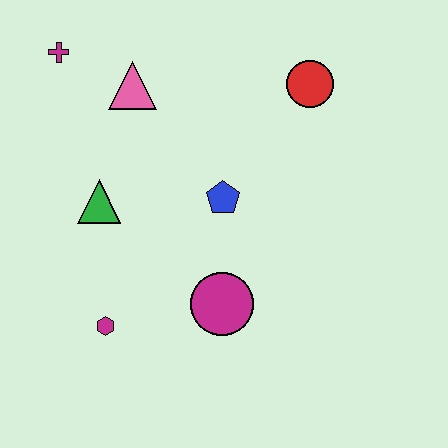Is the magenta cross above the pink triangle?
Yes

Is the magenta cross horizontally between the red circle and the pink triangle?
No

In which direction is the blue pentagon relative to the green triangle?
The blue pentagon is to the right of the green triangle.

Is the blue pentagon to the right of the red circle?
No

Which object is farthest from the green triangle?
The red circle is farthest from the green triangle.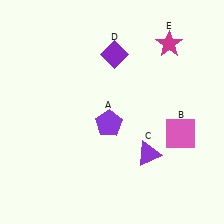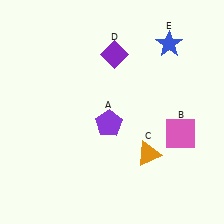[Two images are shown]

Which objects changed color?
C changed from purple to orange. E changed from magenta to blue.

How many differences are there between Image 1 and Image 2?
There are 2 differences between the two images.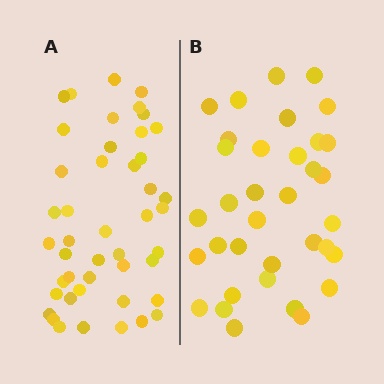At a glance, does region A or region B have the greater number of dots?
Region A (the left region) has more dots.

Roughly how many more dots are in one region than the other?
Region A has roughly 10 or so more dots than region B.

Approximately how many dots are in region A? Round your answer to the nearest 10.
About 40 dots. (The exact count is 45, which rounds to 40.)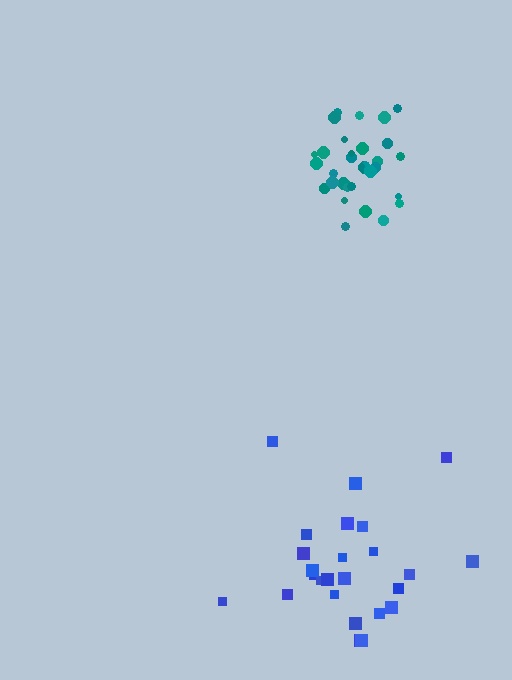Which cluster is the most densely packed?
Teal.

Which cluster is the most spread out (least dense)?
Blue.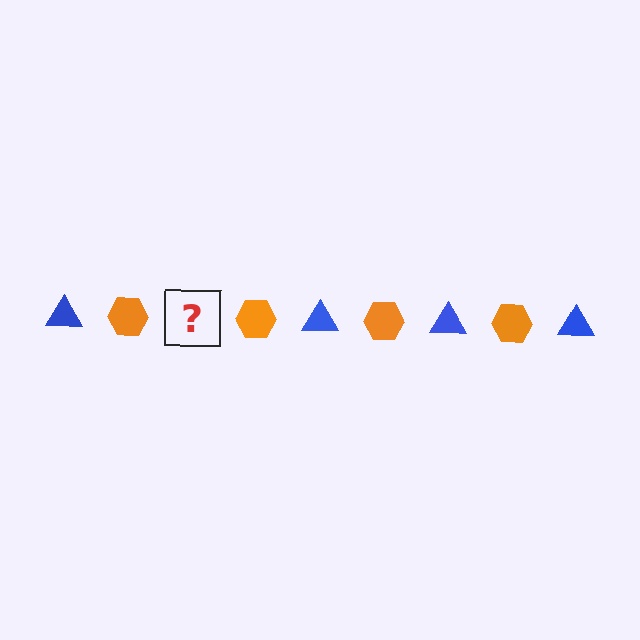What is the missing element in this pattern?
The missing element is a blue triangle.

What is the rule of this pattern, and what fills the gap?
The rule is that the pattern alternates between blue triangle and orange hexagon. The gap should be filled with a blue triangle.